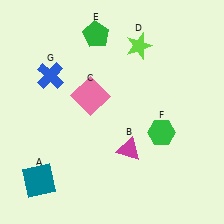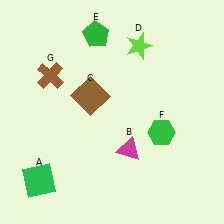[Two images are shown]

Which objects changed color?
A changed from teal to green. C changed from pink to brown. G changed from blue to brown.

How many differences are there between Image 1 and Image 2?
There are 3 differences between the two images.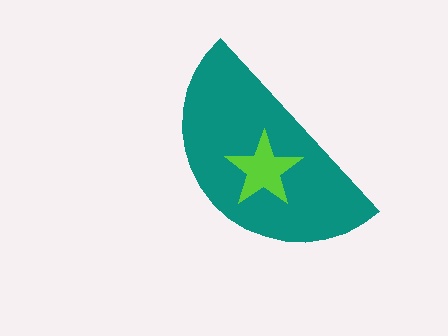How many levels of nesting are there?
2.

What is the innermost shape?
The lime star.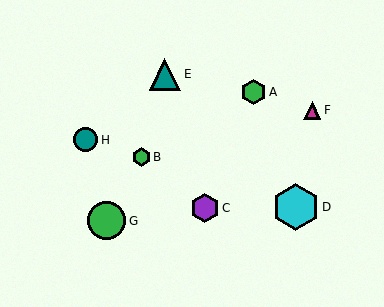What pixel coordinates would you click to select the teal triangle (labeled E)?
Click at (165, 74) to select the teal triangle E.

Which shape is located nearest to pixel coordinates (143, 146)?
The green hexagon (labeled B) at (141, 157) is nearest to that location.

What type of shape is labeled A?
Shape A is a green hexagon.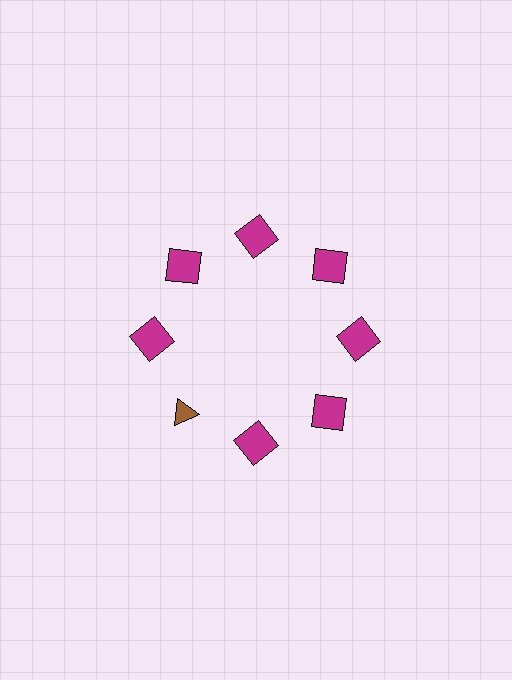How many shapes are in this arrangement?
There are 8 shapes arranged in a ring pattern.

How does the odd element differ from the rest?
It differs in both color (brown instead of magenta) and shape (triangle instead of square).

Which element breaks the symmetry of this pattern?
The brown triangle at roughly the 8 o'clock position breaks the symmetry. All other shapes are magenta squares.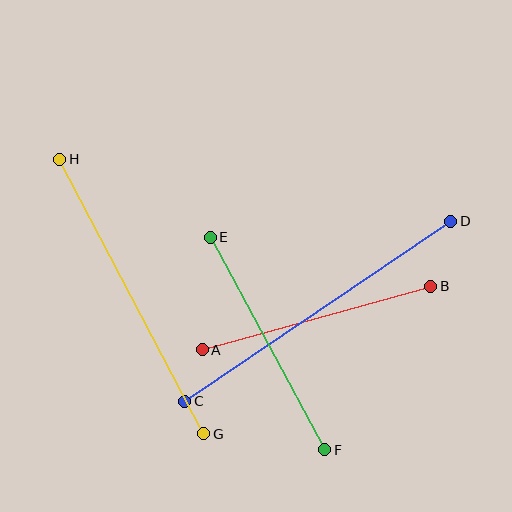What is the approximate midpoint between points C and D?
The midpoint is at approximately (318, 311) pixels.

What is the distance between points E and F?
The distance is approximately 241 pixels.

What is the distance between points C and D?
The distance is approximately 321 pixels.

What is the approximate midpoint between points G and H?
The midpoint is at approximately (132, 297) pixels.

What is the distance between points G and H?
The distance is approximately 310 pixels.